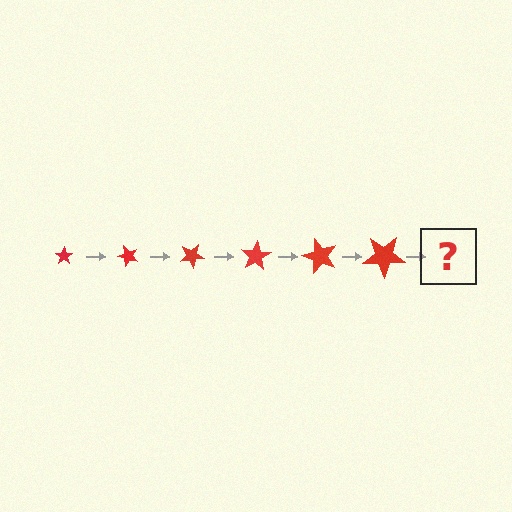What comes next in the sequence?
The next element should be a star, larger than the previous one and rotated 300 degrees from the start.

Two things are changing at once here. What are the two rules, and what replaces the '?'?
The two rules are that the star grows larger each step and it rotates 50 degrees each step. The '?' should be a star, larger than the previous one and rotated 300 degrees from the start.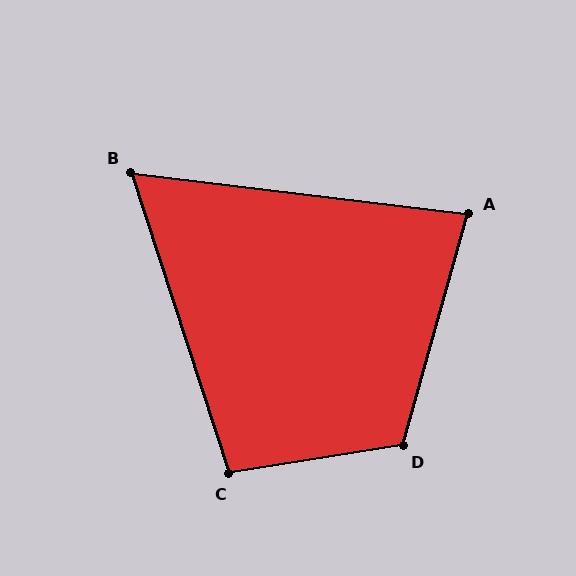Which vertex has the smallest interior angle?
B, at approximately 65 degrees.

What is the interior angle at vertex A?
Approximately 81 degrees (acute).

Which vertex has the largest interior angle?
D, at approximately 115 degrees.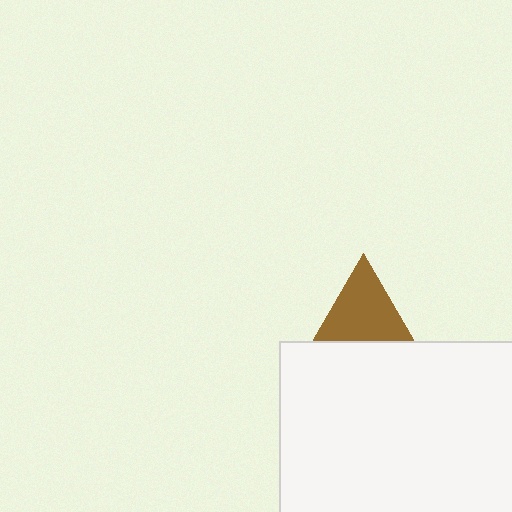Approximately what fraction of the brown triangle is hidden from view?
Roughly 38% of the brown triangle is hidden behind the white rectangle.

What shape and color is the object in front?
The object in front is a white rectangle.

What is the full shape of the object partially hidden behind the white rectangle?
The partially hidden object is a brown triangle.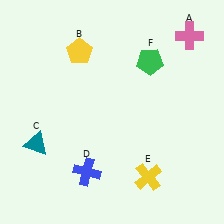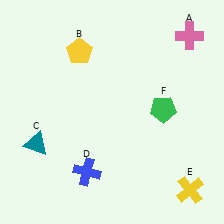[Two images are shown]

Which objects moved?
The objects that moved are: the yellow cross (E), the green pentagon (F).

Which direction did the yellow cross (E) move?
The yellow cross (E) moved right.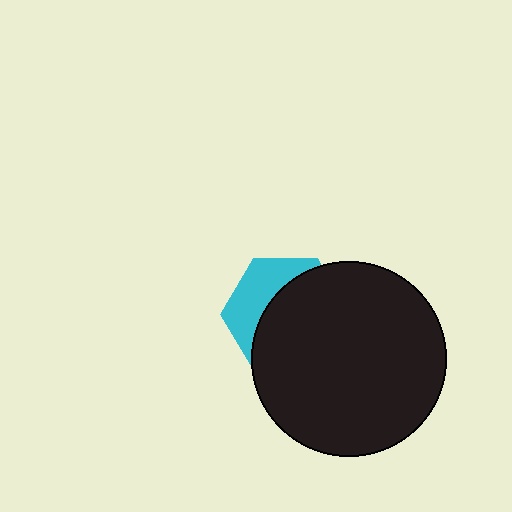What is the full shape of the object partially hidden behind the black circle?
The partially hidden object is a cyan hexagon.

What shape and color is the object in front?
The object in front is a black circle.